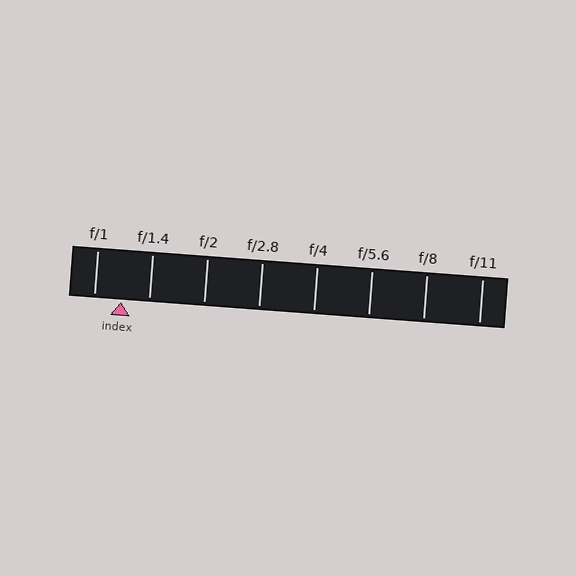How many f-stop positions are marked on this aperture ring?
There are 8 f-stop positions marked.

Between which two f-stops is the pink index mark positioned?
The index mark is between f/1 and f/1.4.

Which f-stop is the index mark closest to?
The index mark is closest to f/1.4.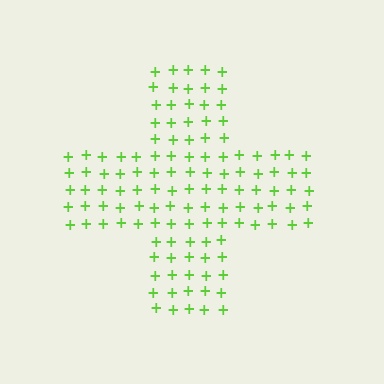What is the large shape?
The large shape is a cross.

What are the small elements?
The small elements are plus signs.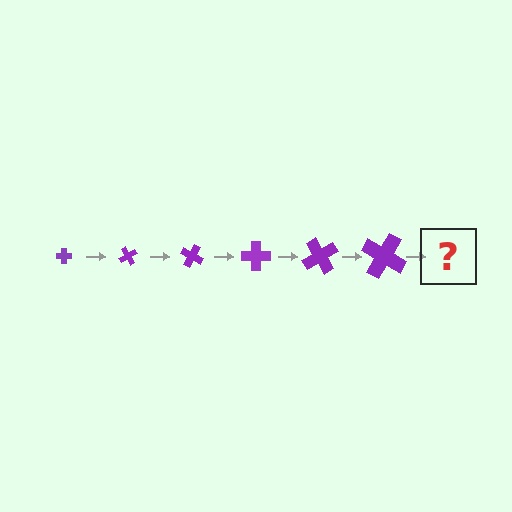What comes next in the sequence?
The next element should be a cross, larger than the previous one and rotated 360 degrees from the start.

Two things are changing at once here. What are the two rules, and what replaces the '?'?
The two rules are that the cross grows larger each step and it rotates 60 degrees each step. The '?' should be a cross, larger than the previous one and rotated 360 degrees from the start.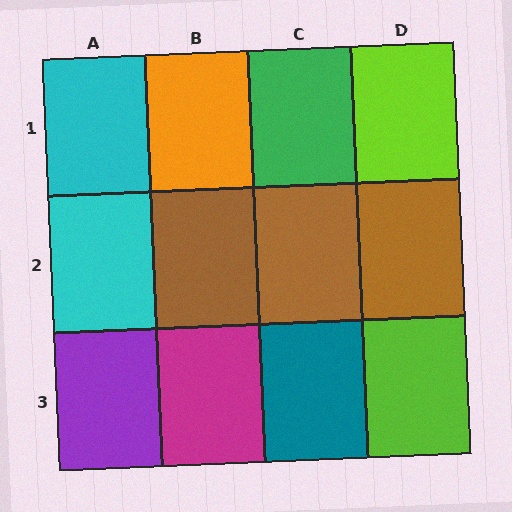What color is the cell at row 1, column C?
Green.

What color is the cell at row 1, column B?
Orange.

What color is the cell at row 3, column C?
Teal.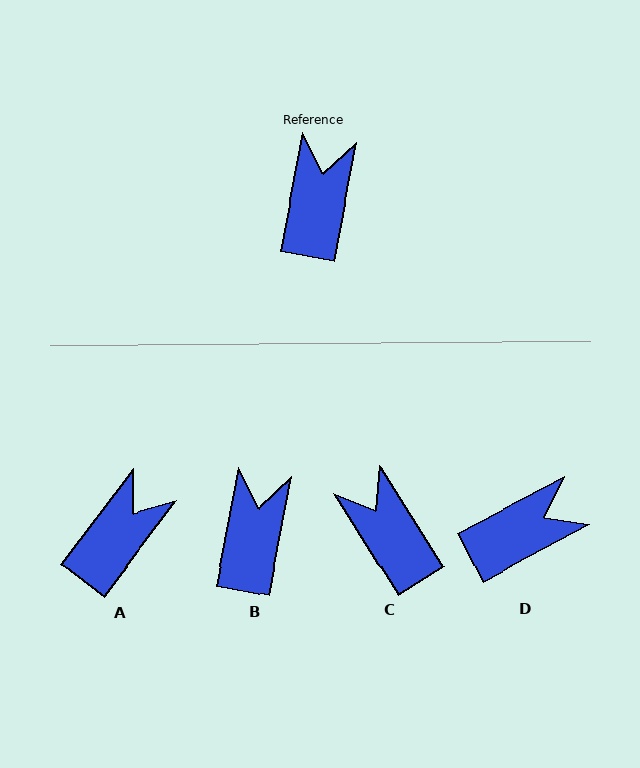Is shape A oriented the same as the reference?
No, it is off by about 26 degrees.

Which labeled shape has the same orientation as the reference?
B.